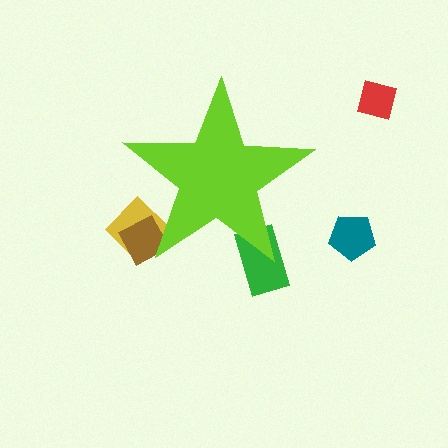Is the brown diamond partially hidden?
Yes, the brown diamond is partially hidden behind the lime star.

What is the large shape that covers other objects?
A lime star.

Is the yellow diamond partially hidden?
Yes, the yellow diamond is partially hidden behind the lime star.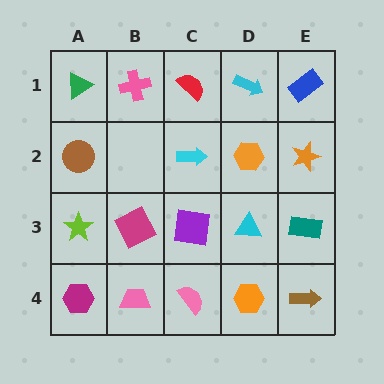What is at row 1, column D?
A cyan arrow.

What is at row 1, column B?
A pink cross.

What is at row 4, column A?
A magenta hexagon.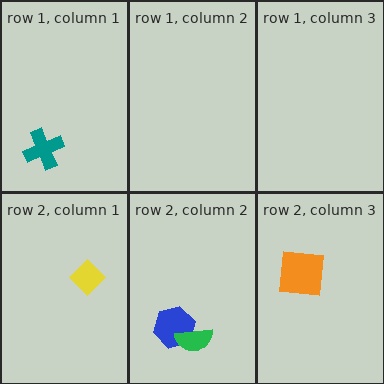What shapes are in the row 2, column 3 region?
The orange square.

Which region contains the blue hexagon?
The row 2, column 2 region.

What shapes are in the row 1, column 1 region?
The teal cross.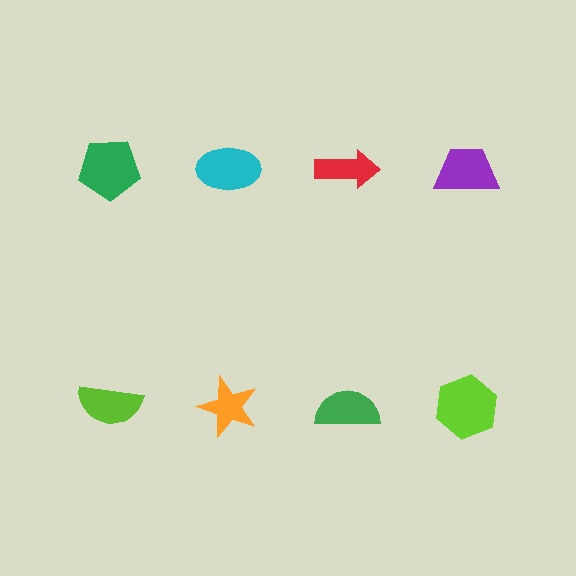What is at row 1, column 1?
A green pentagon.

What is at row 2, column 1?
A lime semicircle.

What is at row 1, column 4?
A purple trapezoid.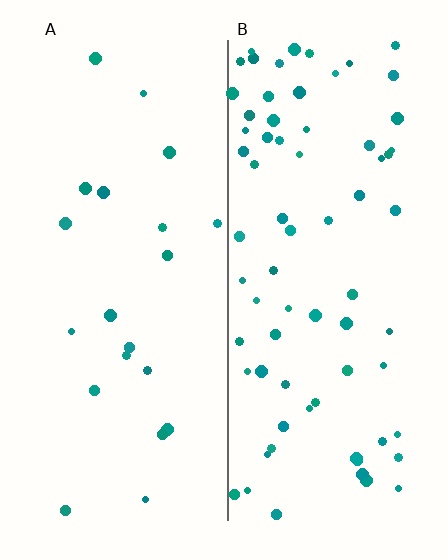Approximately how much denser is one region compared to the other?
Approximately 3.5× — region B over region A.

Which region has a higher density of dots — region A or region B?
B (the right).